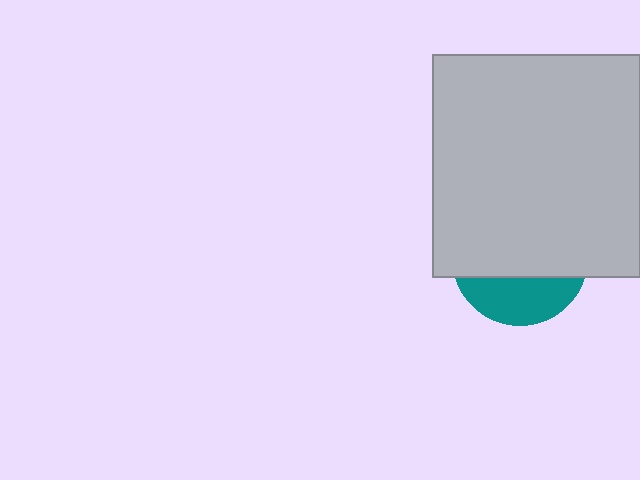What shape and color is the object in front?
The object in front is a light gray rectangle.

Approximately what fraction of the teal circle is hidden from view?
Roughly 68% of the teal circle is hidden behind the light gray rectangle.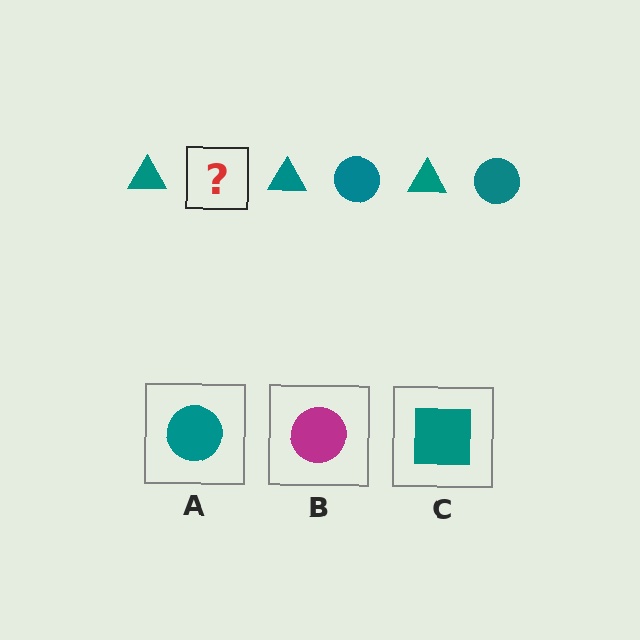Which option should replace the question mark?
Option A.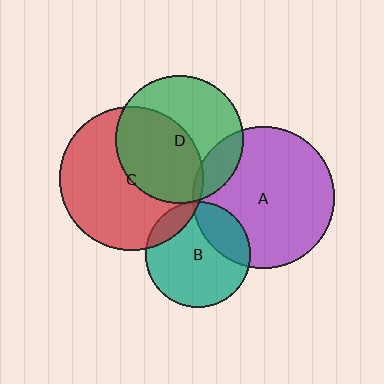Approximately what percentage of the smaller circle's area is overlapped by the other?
Approximately 5%.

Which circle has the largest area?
Circle C (red).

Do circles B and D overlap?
Yes.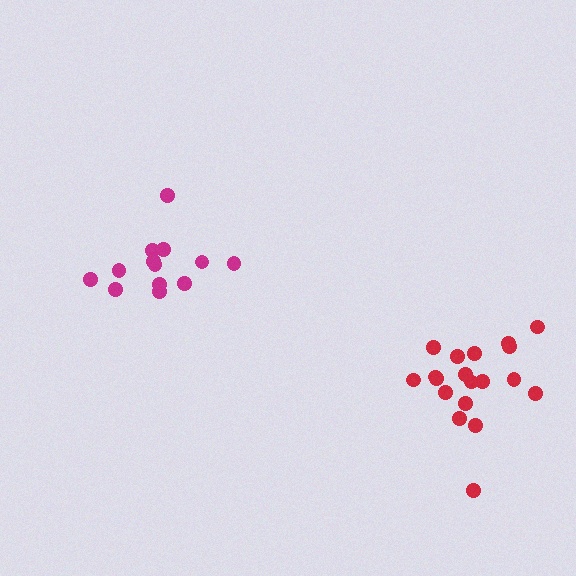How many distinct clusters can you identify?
There are 2 distinct clusters.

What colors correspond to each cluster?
The clusters are colored: magenta, red.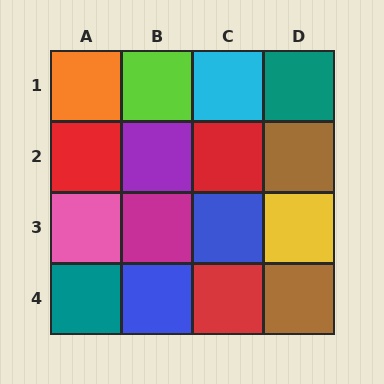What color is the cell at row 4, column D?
Brown.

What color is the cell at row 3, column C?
Blue.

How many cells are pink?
1 cell is pink.